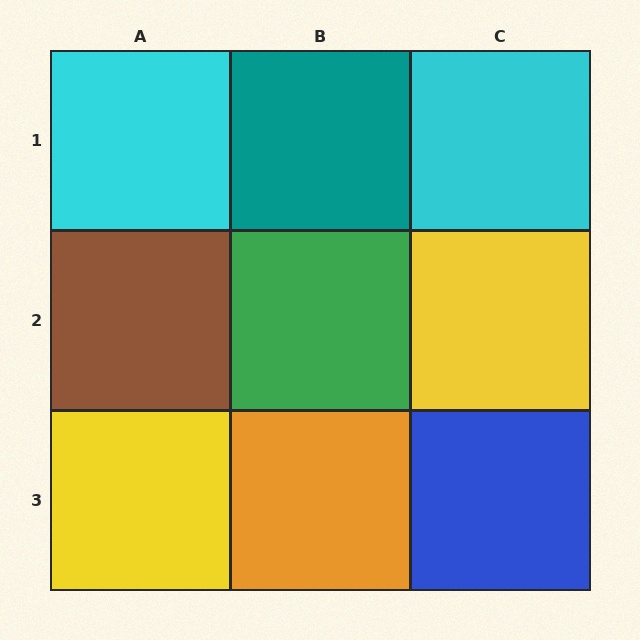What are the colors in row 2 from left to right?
Brown, green, yellow.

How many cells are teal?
1 cell is teal.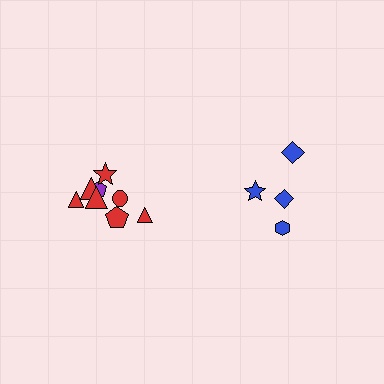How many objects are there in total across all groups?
There are 12 objects.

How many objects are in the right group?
There are 4 objects.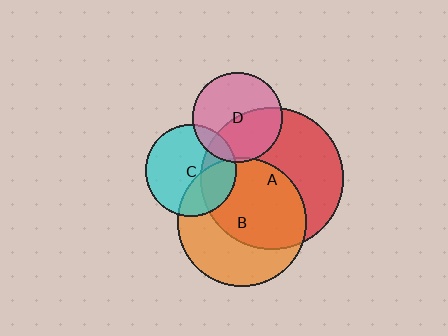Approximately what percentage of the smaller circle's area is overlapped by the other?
Approximately 55%.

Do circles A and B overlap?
Yes.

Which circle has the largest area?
Circle A (red).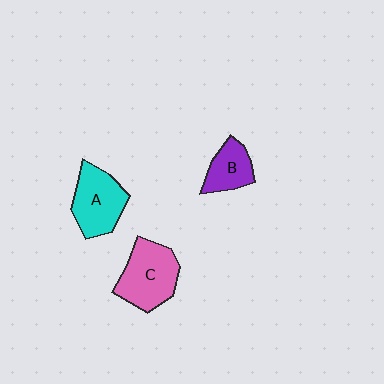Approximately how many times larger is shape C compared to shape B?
Approximately 1.7 times.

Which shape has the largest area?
Shape C (pink).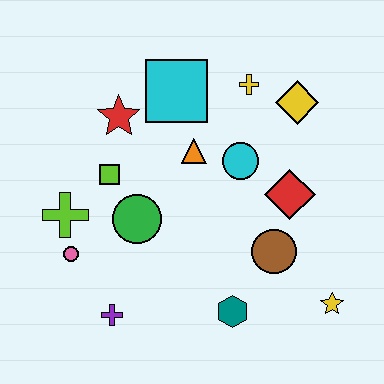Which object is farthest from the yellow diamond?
The purple cross is farthest from the yellow diamond.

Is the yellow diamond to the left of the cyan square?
No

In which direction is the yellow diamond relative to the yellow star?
The yellow diamond is above the yellow star.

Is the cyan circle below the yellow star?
No